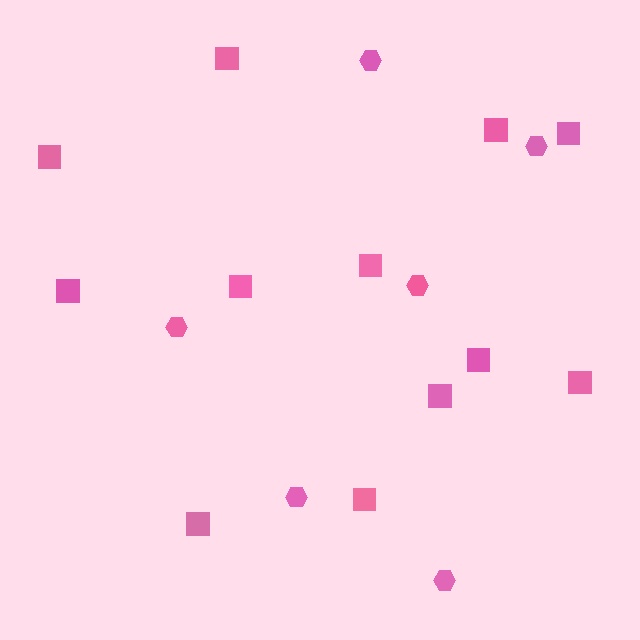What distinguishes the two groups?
There are 2 groups: one group of squares (12) and one group of hexagons (6).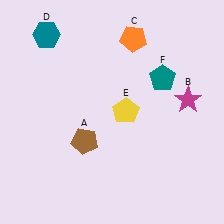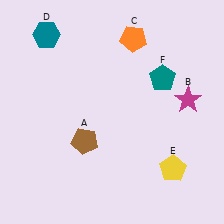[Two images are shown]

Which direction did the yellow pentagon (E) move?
The yellow pentagon (E) moved down.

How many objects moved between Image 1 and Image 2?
1 object moved between the two images.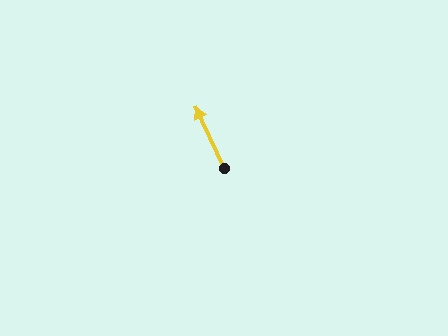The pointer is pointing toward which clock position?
Roughly 11 o'clock.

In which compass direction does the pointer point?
Northwest.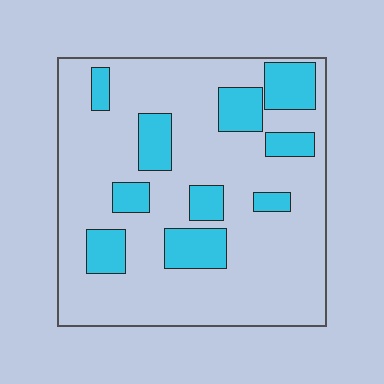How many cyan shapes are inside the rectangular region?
10.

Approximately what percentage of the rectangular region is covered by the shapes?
Approximately 20%.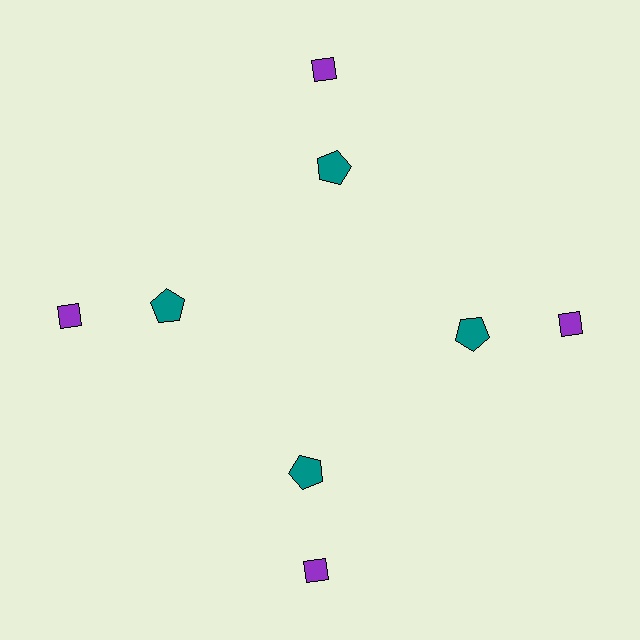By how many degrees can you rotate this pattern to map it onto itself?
The pattern maps onto itself every 90 degrees of rotation.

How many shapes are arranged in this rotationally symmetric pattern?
There are 8 shapes, arranged in 4 groups of 2.